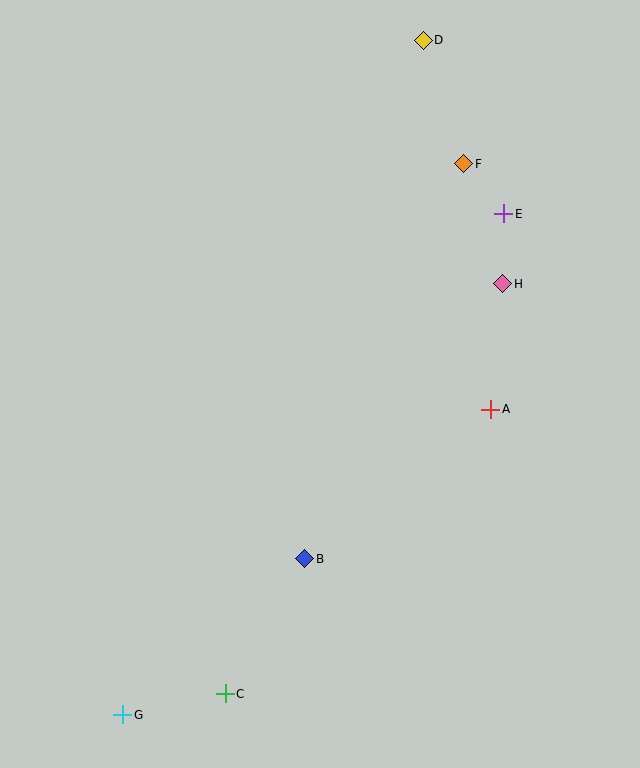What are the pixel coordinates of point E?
Point E is at (504, 214).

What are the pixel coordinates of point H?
Point H is at (503, 284).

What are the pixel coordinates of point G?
Point G is at (123, 715).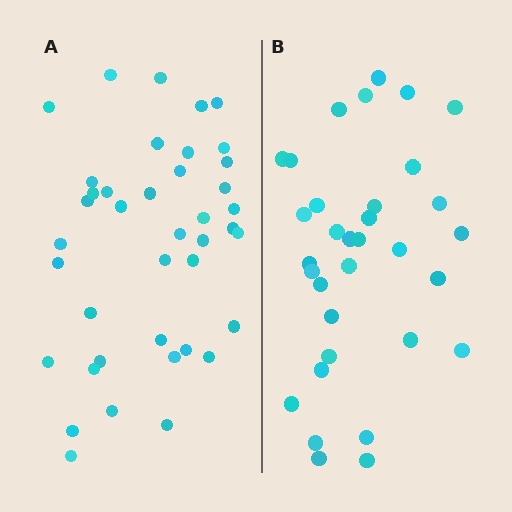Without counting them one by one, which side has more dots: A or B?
Region A (the left region) has more dots.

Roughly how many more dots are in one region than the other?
Region A has roughly 8 or so more dots than region B.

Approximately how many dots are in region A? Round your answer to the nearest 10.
About 40 dots.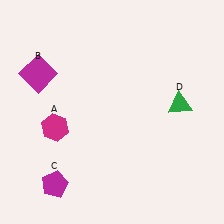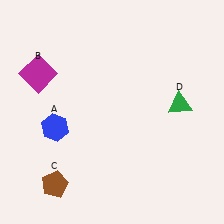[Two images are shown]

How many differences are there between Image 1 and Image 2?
There are 2 differences between the two images.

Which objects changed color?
A changed from magenta to blue. C changed from magenta to brown.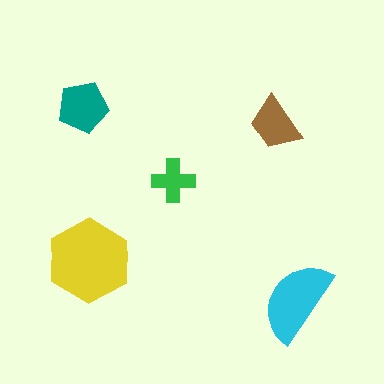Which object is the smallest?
The green cross.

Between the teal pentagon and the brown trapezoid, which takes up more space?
The teal pentagon.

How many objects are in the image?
There are 5 objects in the image.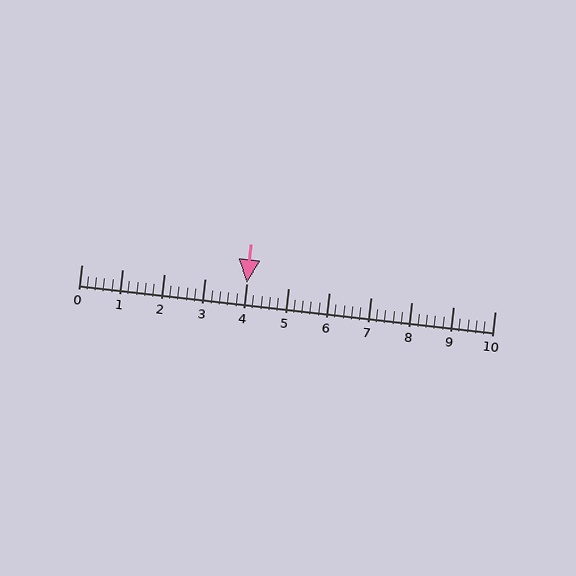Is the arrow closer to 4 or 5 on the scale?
The arrow is closer to 4.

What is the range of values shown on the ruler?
The ruler shows values from 0 to 10.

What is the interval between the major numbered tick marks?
The major tick marks are spaced 1 units apart.